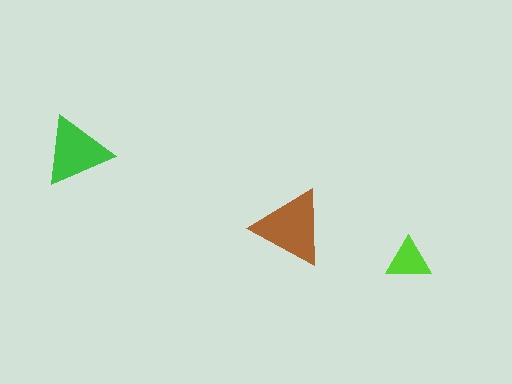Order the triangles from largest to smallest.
the brown one, the green one, the lime one.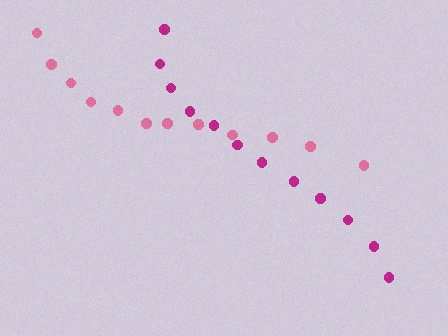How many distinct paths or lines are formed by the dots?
There are 2 distinct paths.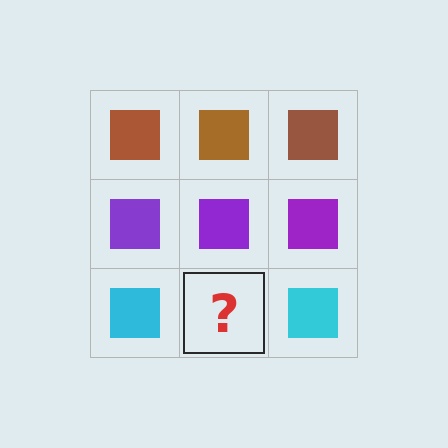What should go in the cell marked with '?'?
The missing cell should contain a cyan square.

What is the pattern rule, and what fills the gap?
The rule is that each row has a consistent color. The gap should be filled with a cyan square.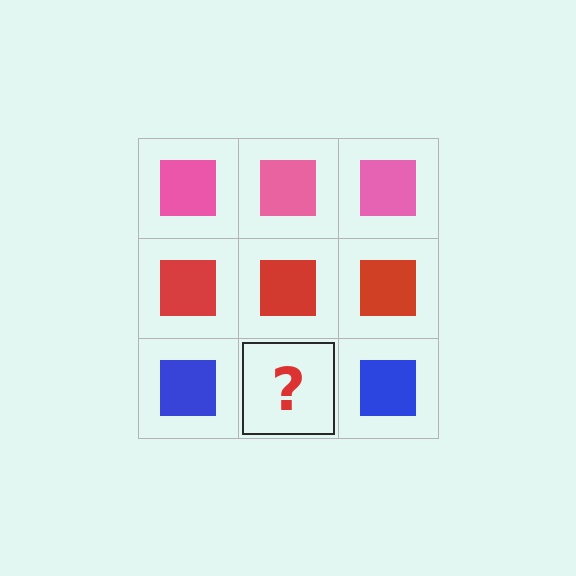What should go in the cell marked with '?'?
The missing cell should contain a blue square.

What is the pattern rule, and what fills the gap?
The rule is that each row has a consistent color. The gap should be filled with a blue square.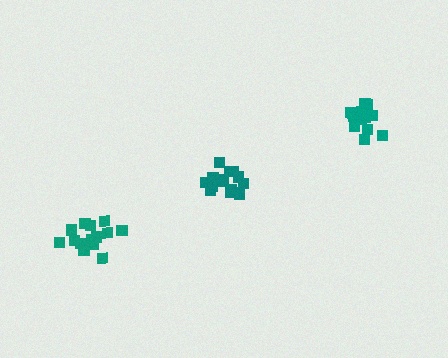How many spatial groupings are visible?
There are 3 spatial groupings.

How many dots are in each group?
Group 1: 15 dots, Group 2: 14 dots, Group 3: 15 dots (44 total).